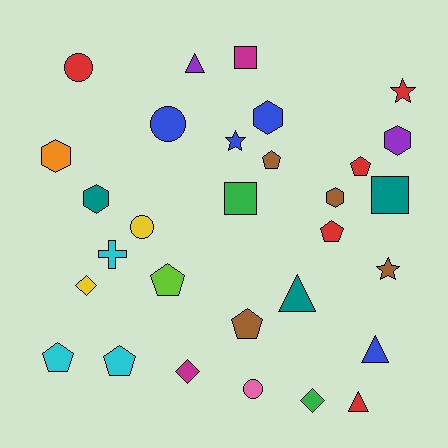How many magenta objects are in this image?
There are 2 magenta objects.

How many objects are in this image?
There are 30 objects.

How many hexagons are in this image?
There are 5 hexagons.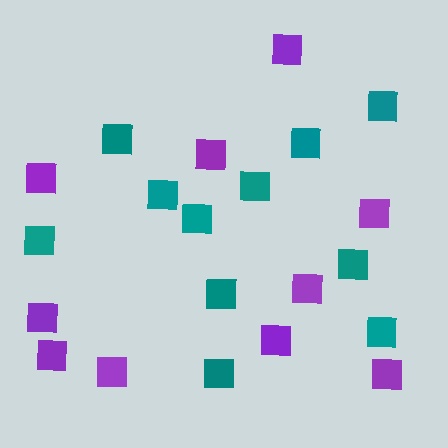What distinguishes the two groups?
There are 2 groups: one group of teal squares (11) and one group of purple squares (10).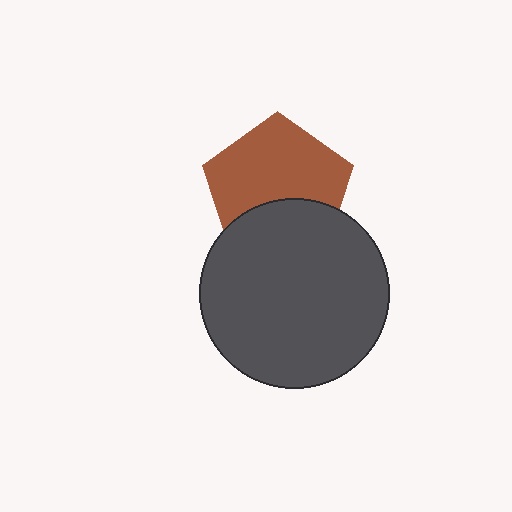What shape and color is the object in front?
The object in front is a dark gray circle.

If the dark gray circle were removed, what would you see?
You would see the complete brown pentagon.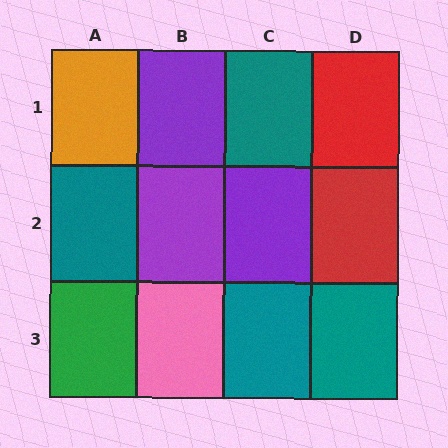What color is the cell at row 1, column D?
Red.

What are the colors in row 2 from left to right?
Teal, purple, purple, red.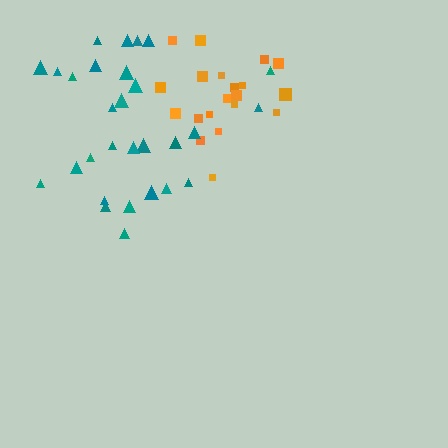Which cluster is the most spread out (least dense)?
Teal.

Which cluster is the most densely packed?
Orange.